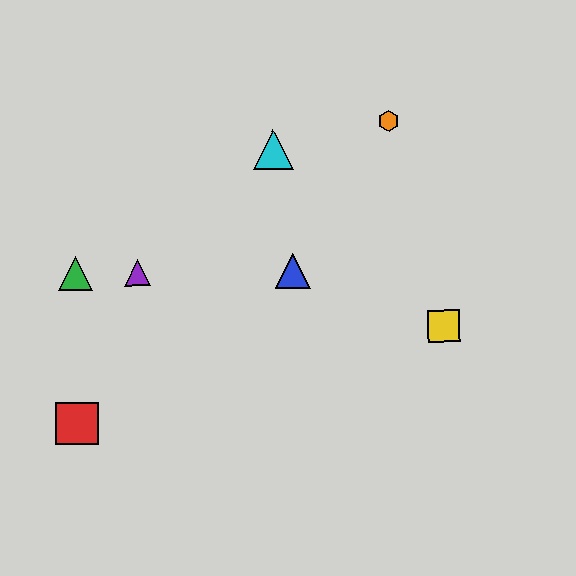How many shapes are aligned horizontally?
3 shapes (the blue triangle, the green triangle, the purple triangle) are aligned horizontally.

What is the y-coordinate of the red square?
The red square is at y≈424.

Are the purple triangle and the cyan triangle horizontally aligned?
No, the purple triangle is at y≈273 and the cyan triangle is at y≈150.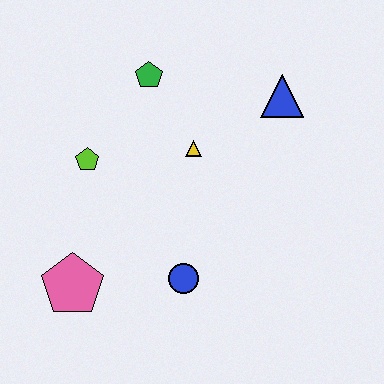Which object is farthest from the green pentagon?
The pink pentagon is farthest from the green pentagon.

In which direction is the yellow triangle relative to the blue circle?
The yellow triangle is above the blue circle.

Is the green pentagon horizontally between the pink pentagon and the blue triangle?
Yes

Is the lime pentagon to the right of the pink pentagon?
Yes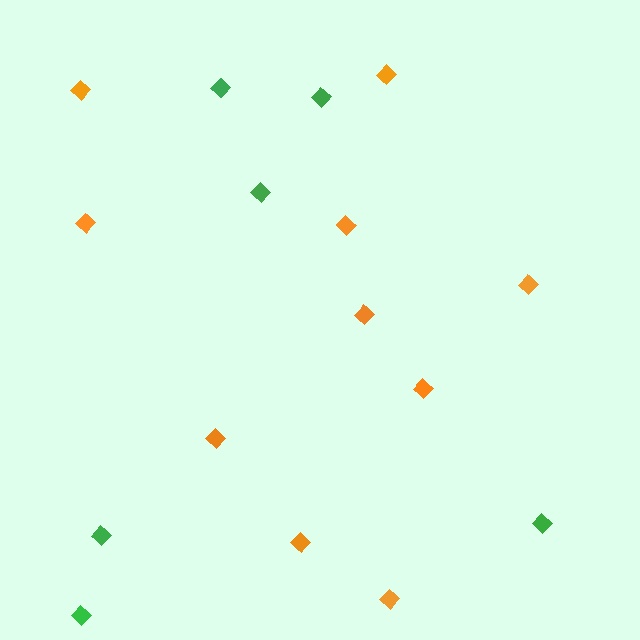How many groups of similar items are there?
There are 2 groups: one group of orange diamonds (10) and one group of green diamonds (6).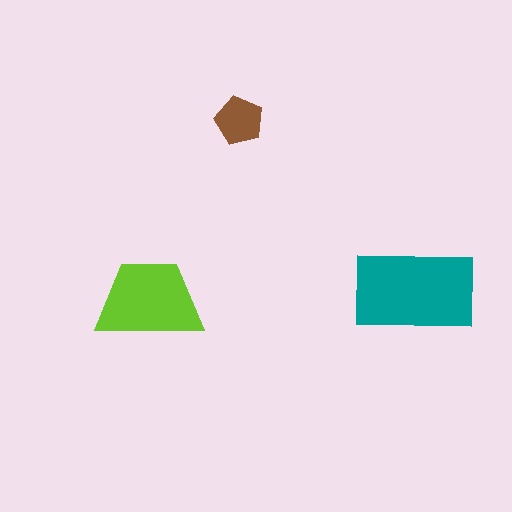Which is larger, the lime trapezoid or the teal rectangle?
The teal rectangle.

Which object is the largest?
The teal rectangle.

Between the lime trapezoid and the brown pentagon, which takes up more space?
The lime trapezoid.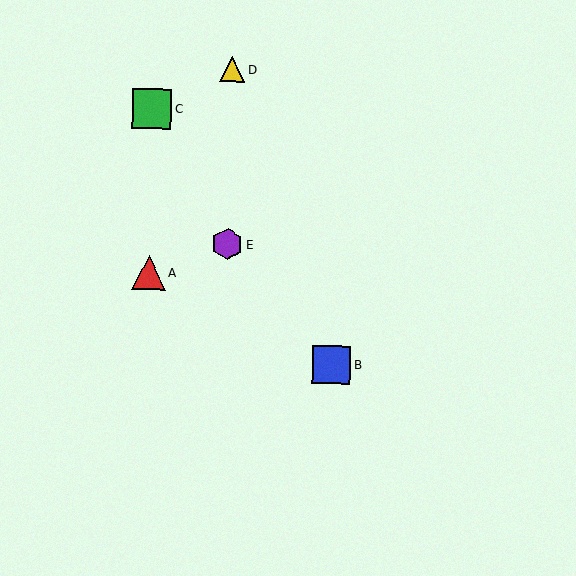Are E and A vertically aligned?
No, E is at x≈228 and A is at x≈149.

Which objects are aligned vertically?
Objects D, E are aligned vertically.